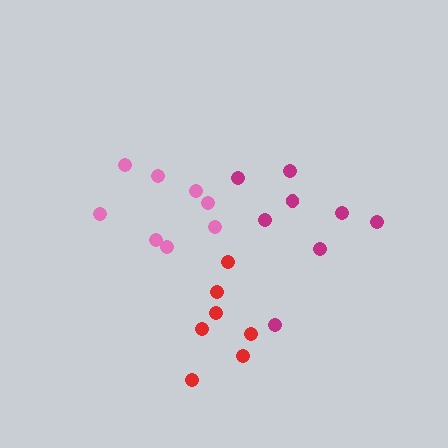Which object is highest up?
The pink cluster is topmost.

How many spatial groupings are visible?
There are 3 spatial groupings.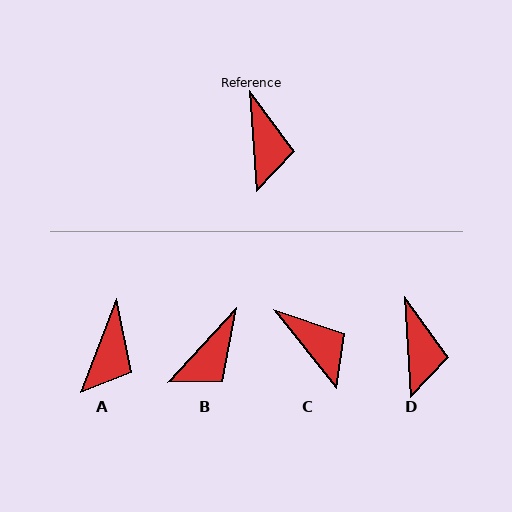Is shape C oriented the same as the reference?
No, it is off by about 35 degrees.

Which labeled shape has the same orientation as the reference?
D.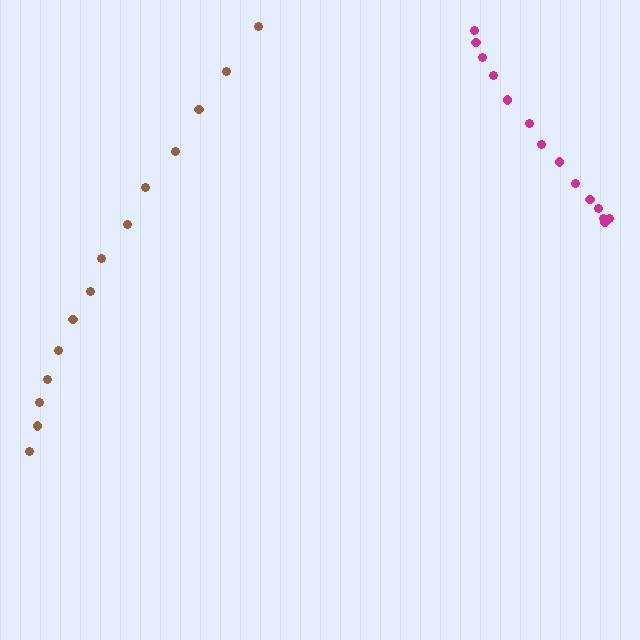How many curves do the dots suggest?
There are 2 distinct paths.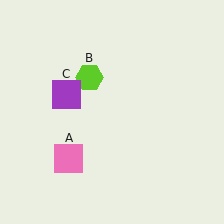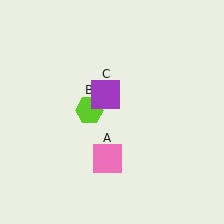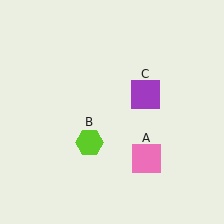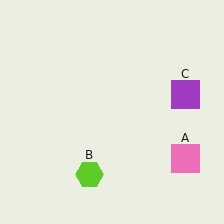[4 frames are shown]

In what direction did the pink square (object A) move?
The pink square (object A) moved right.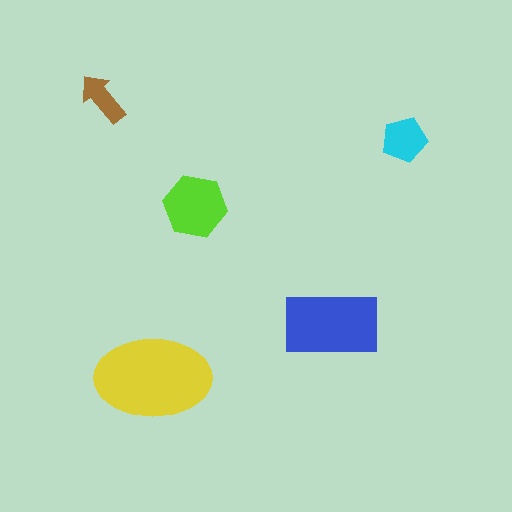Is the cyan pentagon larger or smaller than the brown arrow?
Larger.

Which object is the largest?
The yellow ellipse.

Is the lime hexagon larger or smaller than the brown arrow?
Larger.